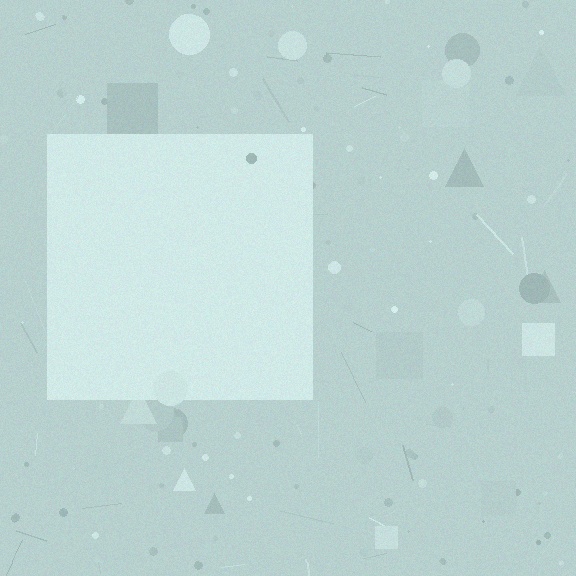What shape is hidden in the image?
A square is hidden in the image.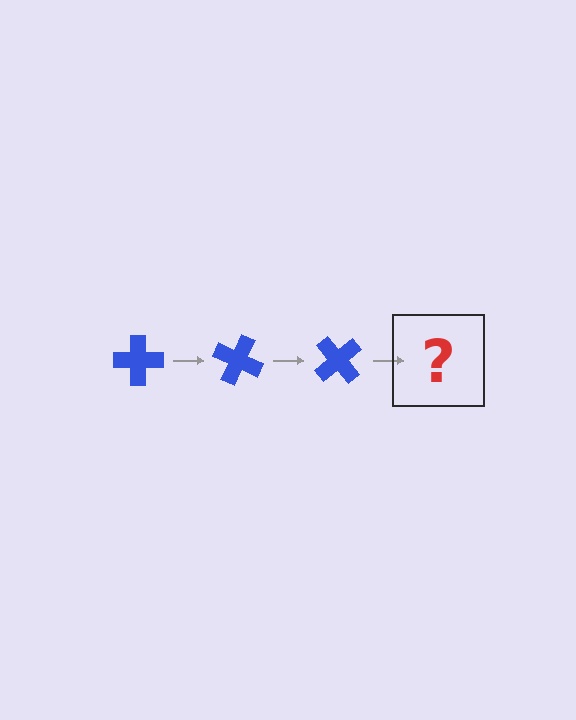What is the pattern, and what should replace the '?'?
The pattern is that the cross rotates 25 degrees each step. The '?' should be a blue cross rotated 75 degrees.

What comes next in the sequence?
The next element should be a blue cross rotated 75 degrees.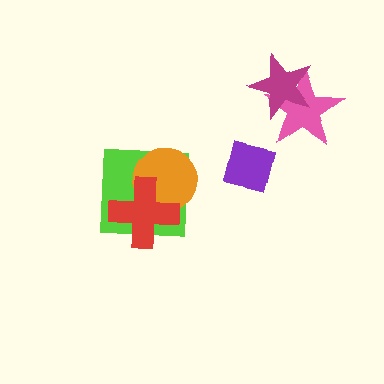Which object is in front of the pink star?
The magenta star is in front of the pink star.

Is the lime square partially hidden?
Yes, it is partially covered by another shape.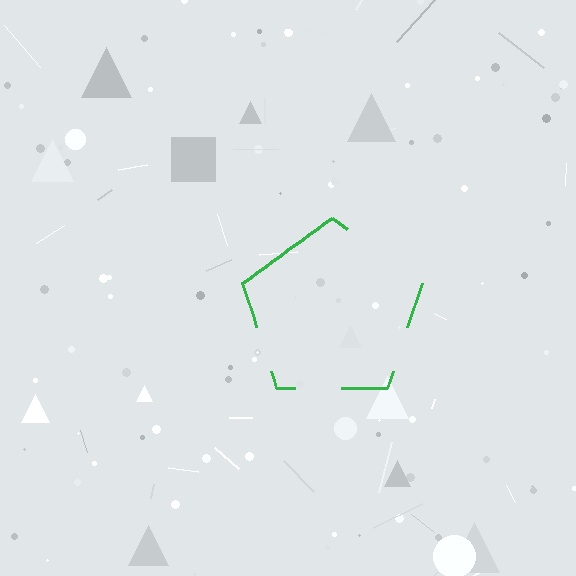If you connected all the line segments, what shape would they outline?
They would outline a pentagon.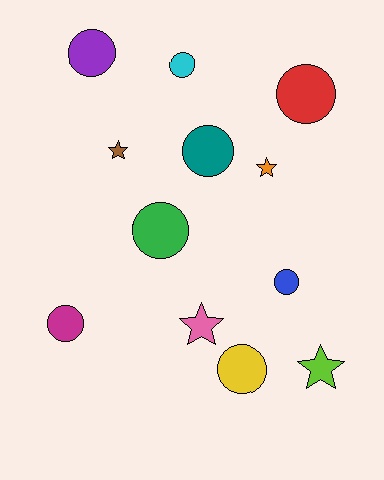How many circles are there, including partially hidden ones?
There are 8 circles.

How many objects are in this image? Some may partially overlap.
There are 12 objects.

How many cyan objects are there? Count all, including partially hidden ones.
There is 1 cyan object.